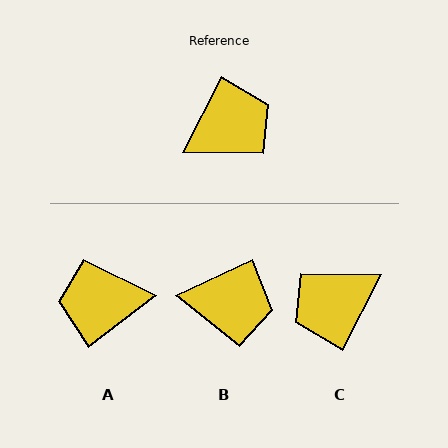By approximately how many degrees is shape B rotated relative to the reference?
Approximately 38 degrees clockwise.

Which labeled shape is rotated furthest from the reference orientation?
C, about 180 degrees away.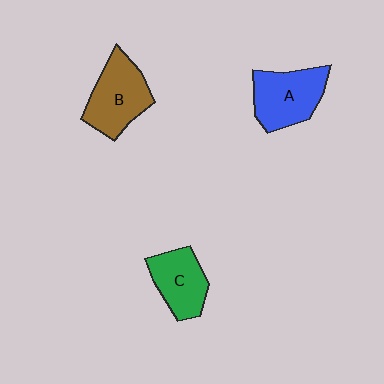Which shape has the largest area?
Shape B (brown).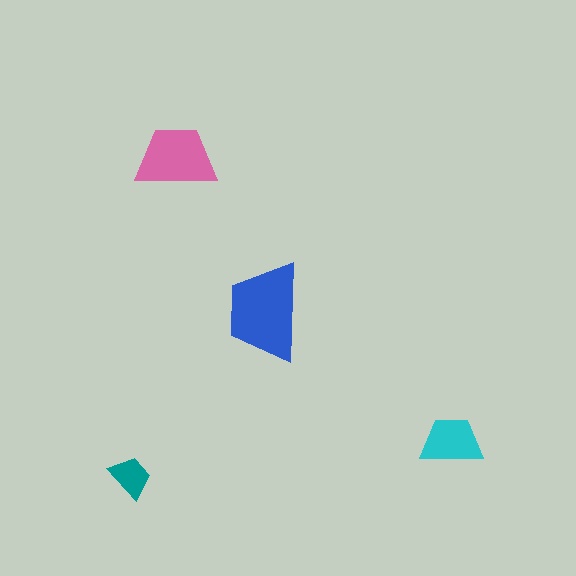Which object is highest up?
The pink trapezoid is topmost.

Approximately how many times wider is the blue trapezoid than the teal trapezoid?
About 2 times wider.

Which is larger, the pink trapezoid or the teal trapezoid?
The pink one.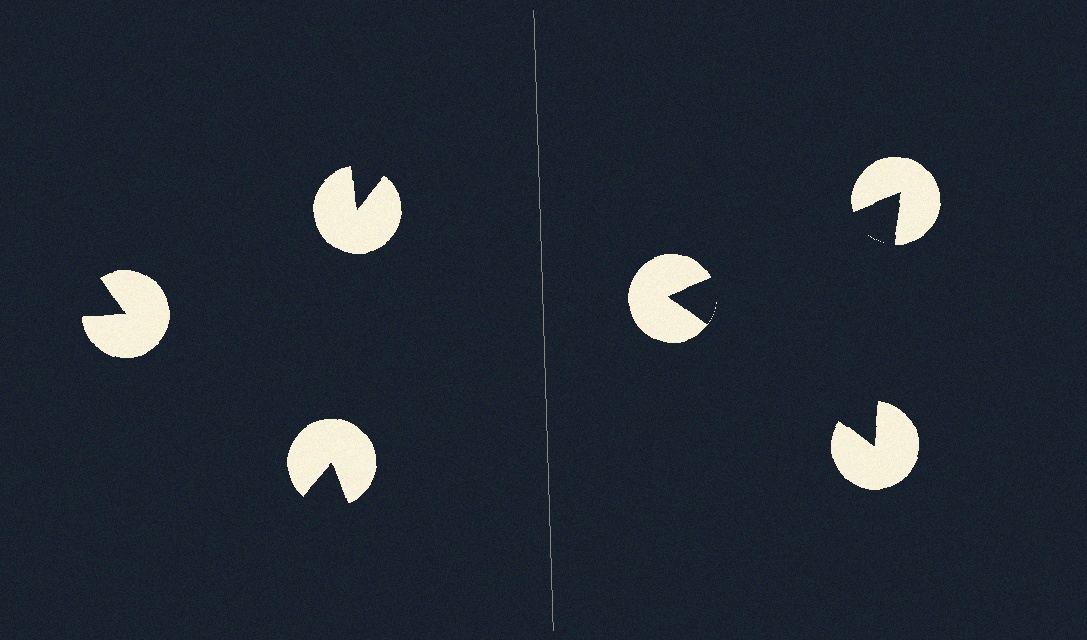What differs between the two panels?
The pac-man discs are positioned identically on both sides; only the wedge orientations differ. On the right they align to a triangle; on the left they are misaligned.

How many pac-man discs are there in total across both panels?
6 — 3 on each side.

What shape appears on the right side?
An illusory triangle.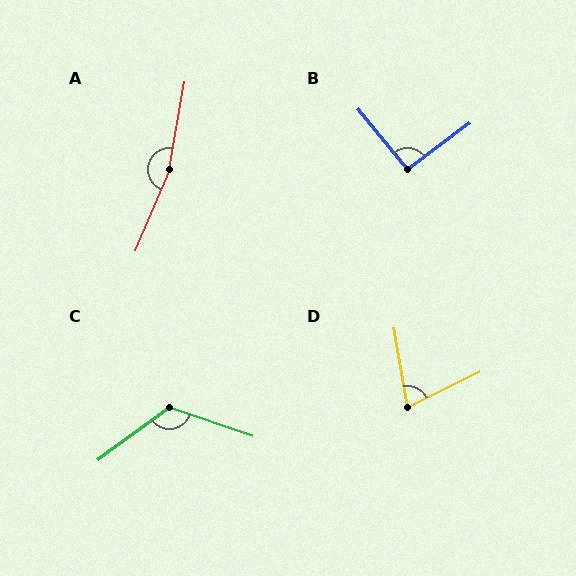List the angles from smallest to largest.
D (74°), B (92°), C (125°), A (167°).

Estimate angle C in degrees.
Approximately 125 degrees.